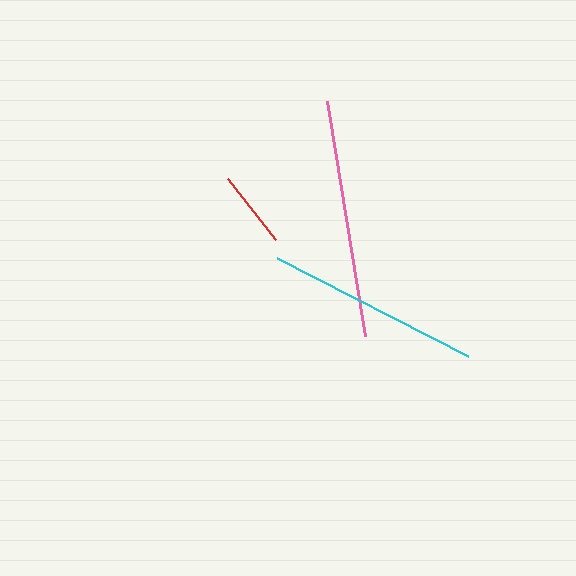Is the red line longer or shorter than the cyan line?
The cyan line is longer than the red line.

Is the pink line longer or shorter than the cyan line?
The pink line is longer than the cyan line.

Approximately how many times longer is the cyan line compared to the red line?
The cyan line is approximately 2.8 times the length of the red line.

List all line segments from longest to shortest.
From longest to shortest: pink, cyan, red.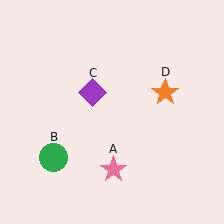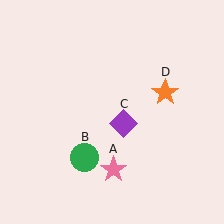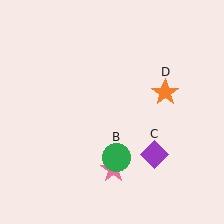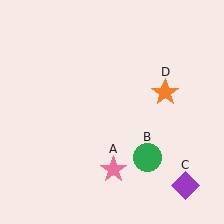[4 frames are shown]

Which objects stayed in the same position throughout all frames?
Pink star (object A) and orange star (object D) remained stationary.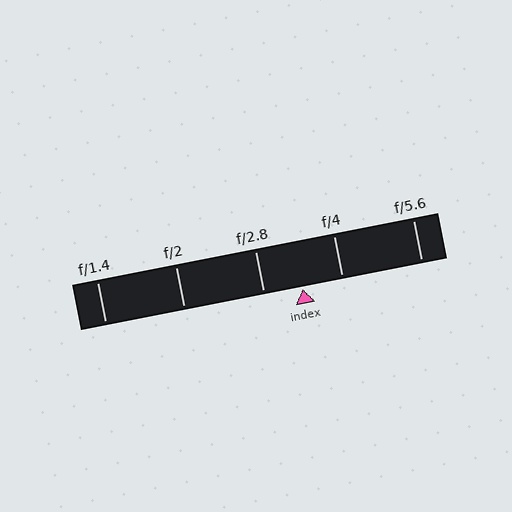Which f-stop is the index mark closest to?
The index mark is closest to f/2.8.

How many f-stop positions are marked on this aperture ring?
There are 5 f-stop positions marked.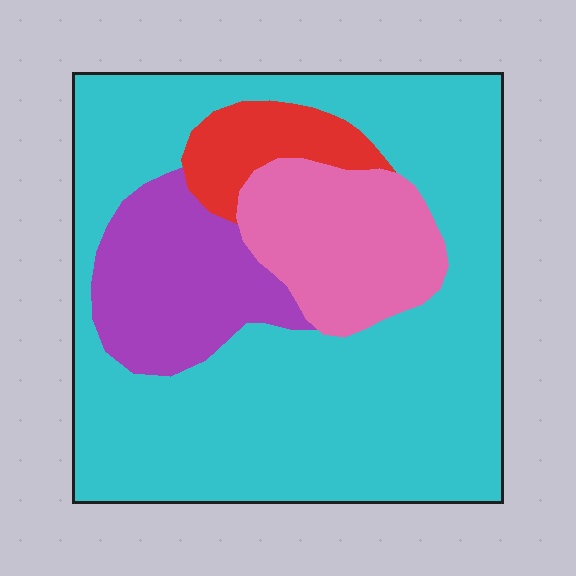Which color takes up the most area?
Cyan, at roughly 65%.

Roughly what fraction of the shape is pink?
Pink covers around 15% of the shape.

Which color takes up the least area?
Red, at roughly 5%.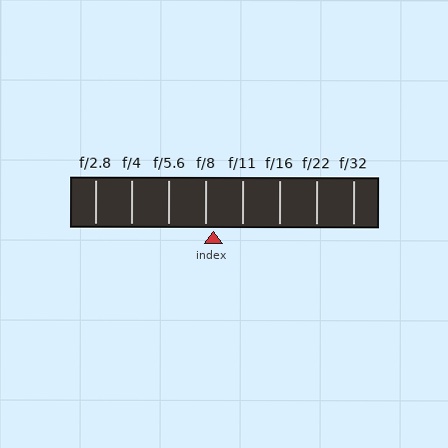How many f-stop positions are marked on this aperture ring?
There are 8 f-stop positions marked.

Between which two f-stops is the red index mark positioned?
The index mark is between f/8 and f/11.